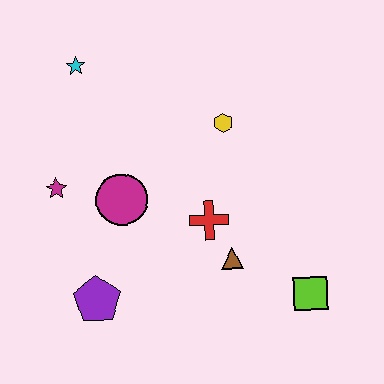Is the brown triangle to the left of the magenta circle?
No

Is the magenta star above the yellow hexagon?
No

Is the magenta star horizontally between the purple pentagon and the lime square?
No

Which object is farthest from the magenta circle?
The lime square is farthest from the magenta circle.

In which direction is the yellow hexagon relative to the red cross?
The yellow hexagon is above the red cross.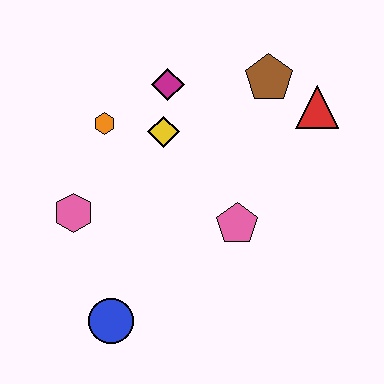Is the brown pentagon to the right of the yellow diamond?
Yes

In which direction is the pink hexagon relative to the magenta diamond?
The pink hexagon is below the magenta diamond.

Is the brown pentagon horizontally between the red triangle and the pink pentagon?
Yes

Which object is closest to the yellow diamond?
The magenta diamond is closest to the yellow diamond.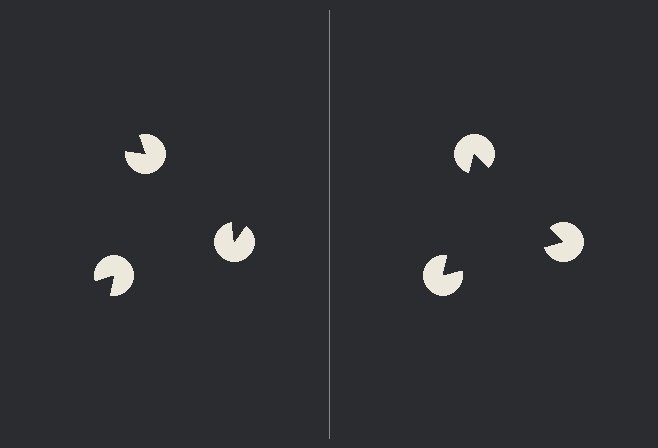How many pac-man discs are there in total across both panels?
6 — 3 on each side.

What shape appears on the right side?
An illusory triangle.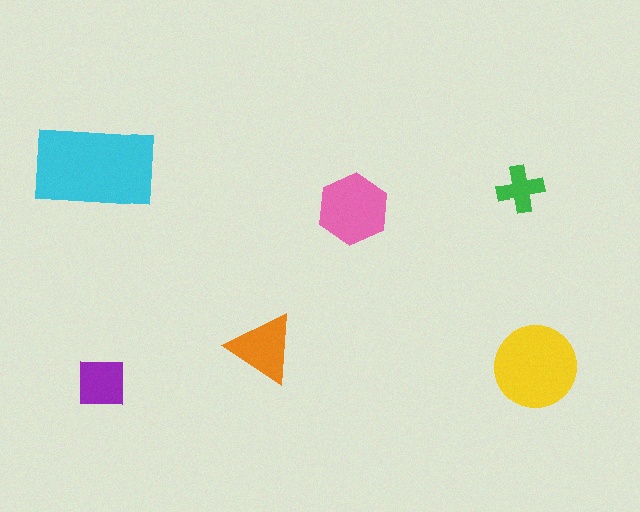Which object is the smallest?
The green cross.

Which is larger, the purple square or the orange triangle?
The orange triangle.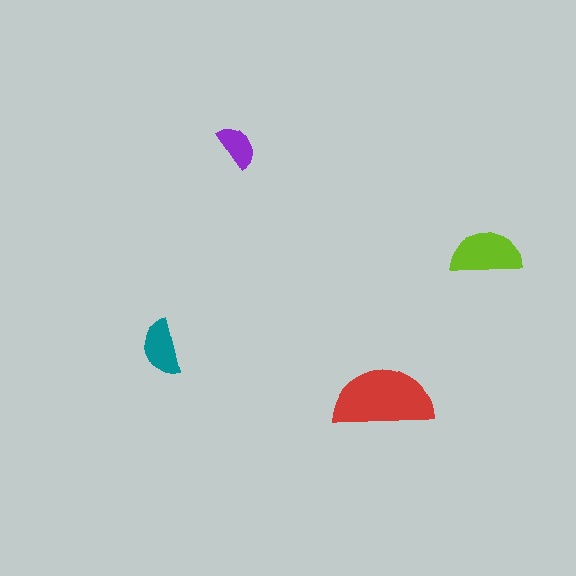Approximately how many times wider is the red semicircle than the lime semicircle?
About 1.5 times wider.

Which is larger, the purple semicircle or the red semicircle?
The red one.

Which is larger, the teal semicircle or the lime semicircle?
The lime one.